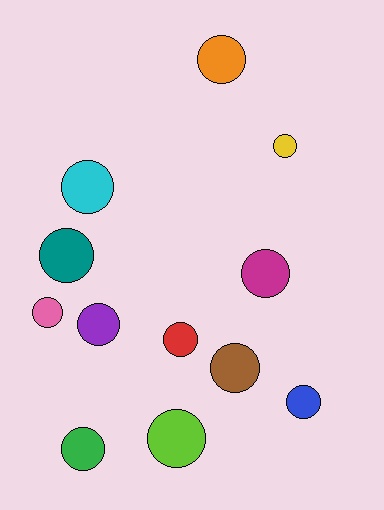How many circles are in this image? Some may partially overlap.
There are 12 circles.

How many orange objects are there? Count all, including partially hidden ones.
There is 1 orange object.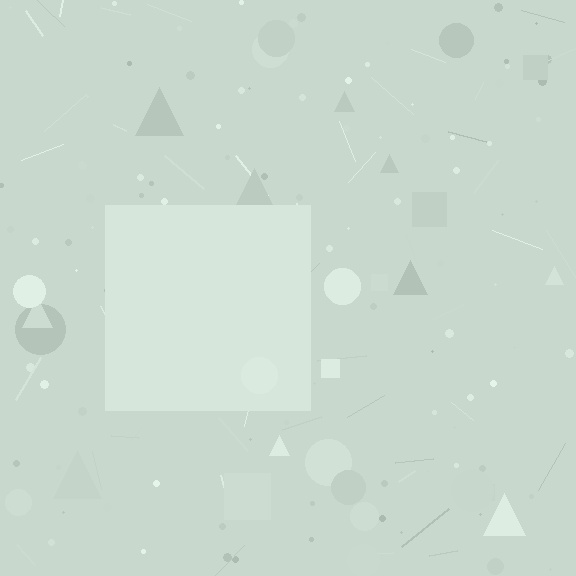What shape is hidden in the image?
A square is hidden in the image.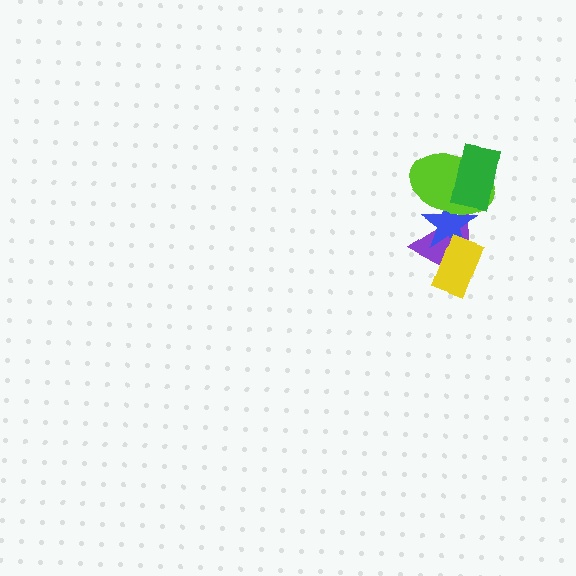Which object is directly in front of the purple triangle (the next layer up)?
The blue star is directly in front of the purple triangle.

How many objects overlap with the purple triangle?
3 objects overlap with the purple triangle.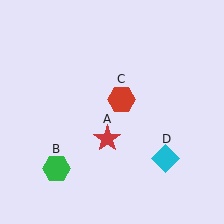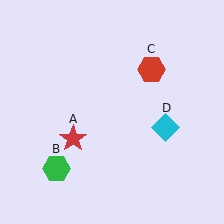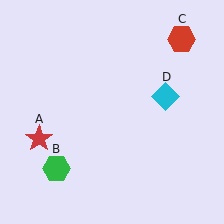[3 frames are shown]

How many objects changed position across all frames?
3 objects changed position: red star (object A), red hexagon (object C), cyan diamond (object D).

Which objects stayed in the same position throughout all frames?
Green hexagon (object B) remained stationary.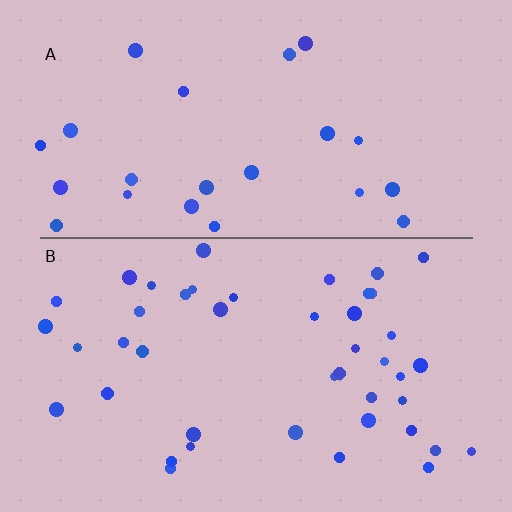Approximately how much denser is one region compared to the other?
Approximately 1.9× — region B over region A.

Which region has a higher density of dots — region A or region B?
B (the bottom).